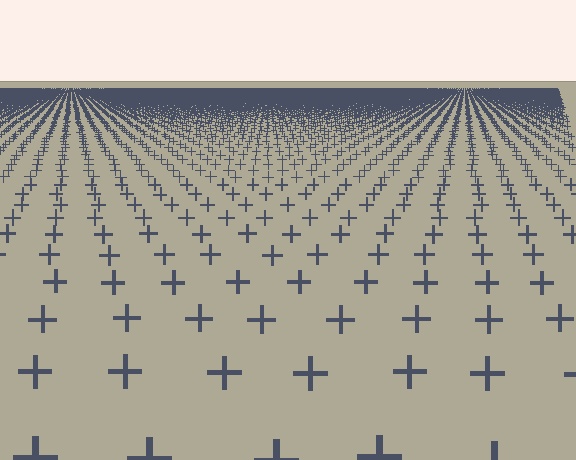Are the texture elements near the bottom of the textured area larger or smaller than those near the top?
Larger. Near the bottom, elements are closer to the viewer and appear at a bigger on-screen size.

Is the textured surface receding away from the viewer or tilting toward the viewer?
The surface is receding away from the viewer. Texture elements get smaller and denser toward the top.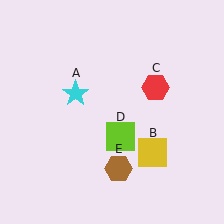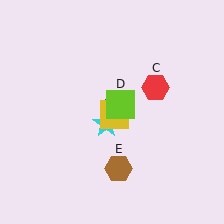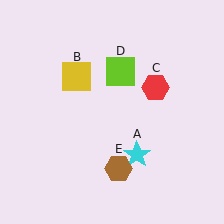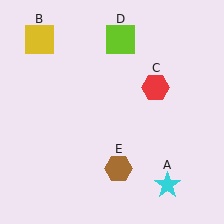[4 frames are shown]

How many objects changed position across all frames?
3 objects changed position: cyan star (object A), yellow square (object B), lime square (object D).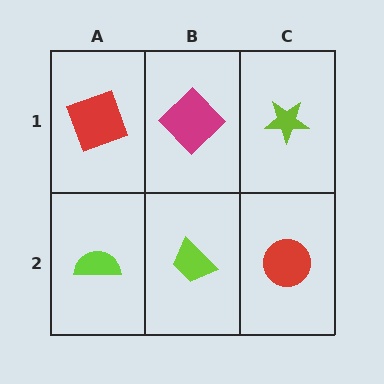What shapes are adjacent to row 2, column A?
A red square (row 1, column A), a lime trapezoid (row 2, column B).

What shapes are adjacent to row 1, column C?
A red circle (row 2, column C), a magenta diamond (row 1, column B).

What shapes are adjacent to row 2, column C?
A lime star (row 1, column C), a lime trapezoid (row 2, column B).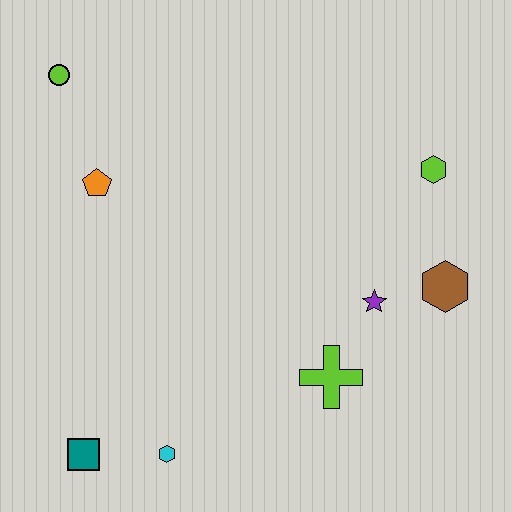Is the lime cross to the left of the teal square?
No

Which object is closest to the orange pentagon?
The lime circle is closest to the orange pentagon.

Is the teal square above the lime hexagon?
No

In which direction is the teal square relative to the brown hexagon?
The teal square is to the left of the brown hexagon.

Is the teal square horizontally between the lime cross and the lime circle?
Yes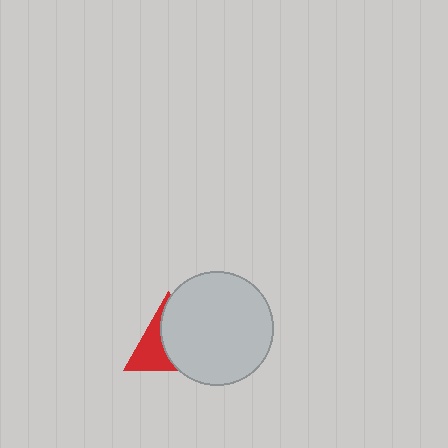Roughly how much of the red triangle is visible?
A small part of it is visible (roughly 42%).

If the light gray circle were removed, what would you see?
You would see the complete red triangle.